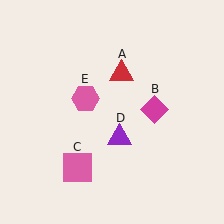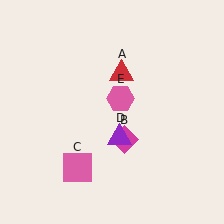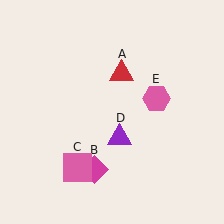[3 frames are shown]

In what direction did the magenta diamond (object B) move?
The magenta diamond (object B) moved down and to the left.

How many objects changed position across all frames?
2 objects changed position: magenta diamond (object B), pink hexagon (object E).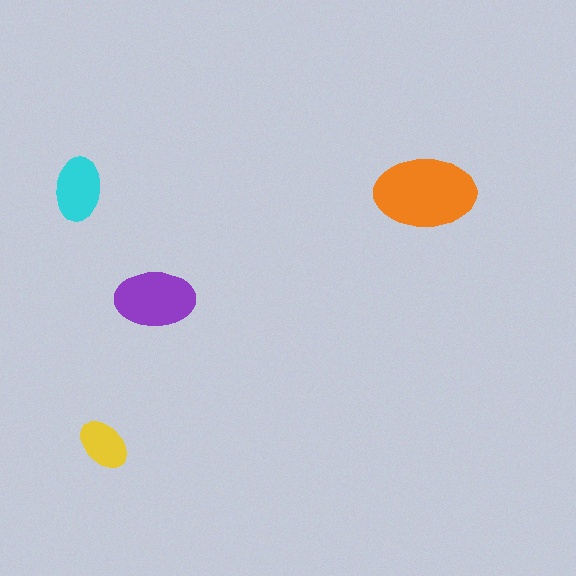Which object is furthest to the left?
The cyan ellipse is leftmost.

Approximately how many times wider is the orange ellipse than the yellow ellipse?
About 2 times wider.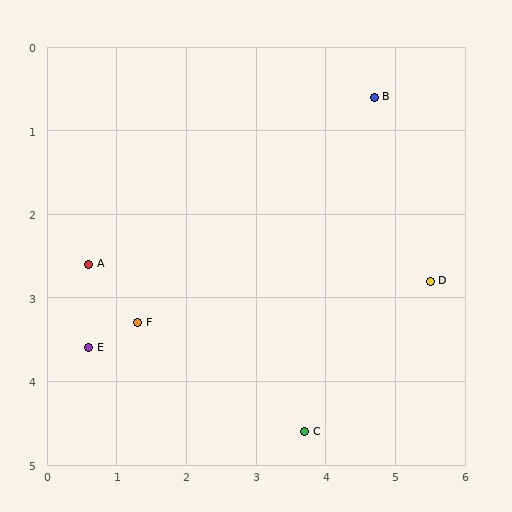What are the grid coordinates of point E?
Point E is at approximately (0.6, 3.6).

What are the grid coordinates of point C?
Point C is at approximately (3.7, 4.6).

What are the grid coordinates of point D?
Point D is at approximately (5.5, 2.8).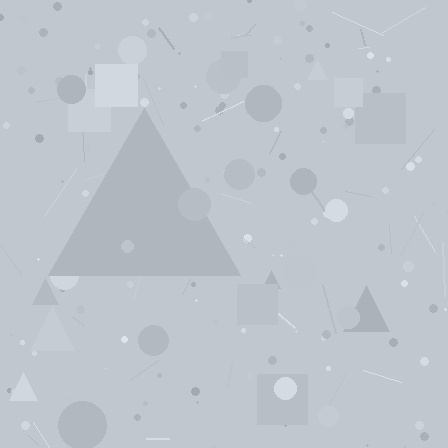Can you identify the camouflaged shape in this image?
The camouflaged shape is a triangle.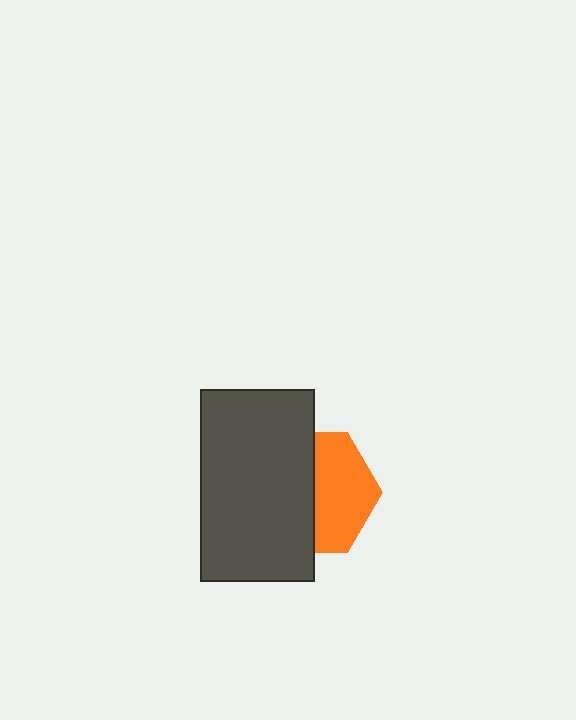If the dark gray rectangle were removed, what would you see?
You would see the complete orange hexagon.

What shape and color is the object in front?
The object in front is a dark gray rectangle.